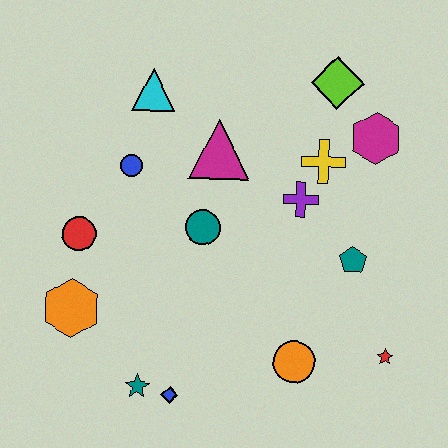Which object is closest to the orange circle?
The red star is closest to the orange circle.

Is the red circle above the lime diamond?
No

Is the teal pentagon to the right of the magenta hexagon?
No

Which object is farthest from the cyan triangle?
The red star is farthest from the cyan triangle.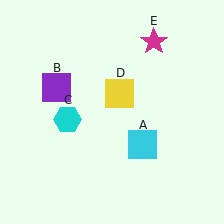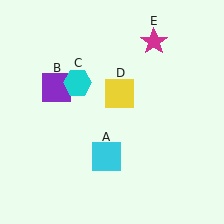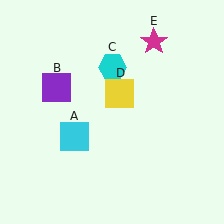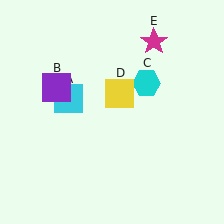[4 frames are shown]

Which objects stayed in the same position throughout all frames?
Purple square (object B) and yellow square (object D) and magenta star (object E) remained stationary.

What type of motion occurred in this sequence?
The cyan square (object A), cyan hexagon (object C) rotated clockwise around the center of the scene.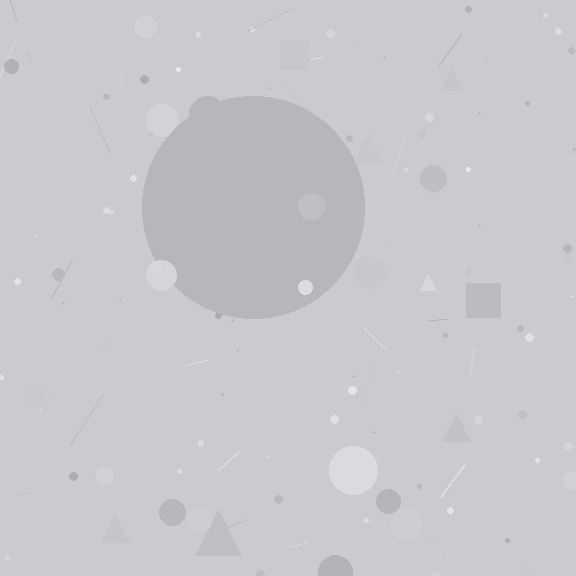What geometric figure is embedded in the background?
A circle is embedded in the background.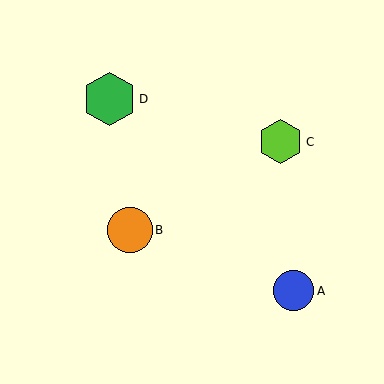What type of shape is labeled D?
Shape D is a green hexagon.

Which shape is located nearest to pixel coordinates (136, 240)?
The orange circle (labeled B) at (130, 230) is nearest to that location.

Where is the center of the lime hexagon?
The center of the lime hexagon is at (281, 142).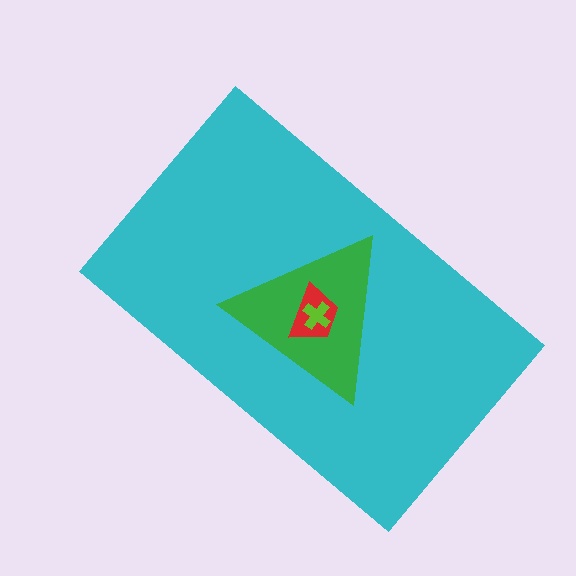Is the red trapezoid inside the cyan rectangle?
Yes.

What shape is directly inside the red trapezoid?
The lime cross.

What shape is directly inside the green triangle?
The red trapezoid.